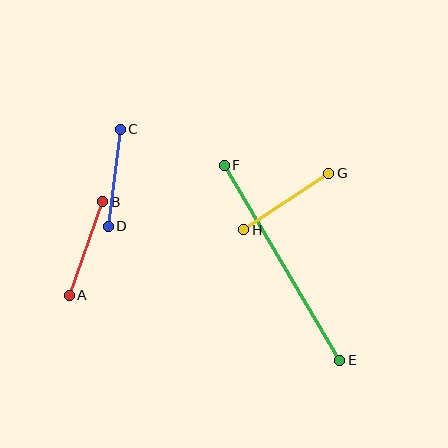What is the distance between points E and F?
The distance is approximately 227 pixels.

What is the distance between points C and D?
The distance is approximately 98 pixels.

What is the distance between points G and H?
The distance is approximately 102 pixels.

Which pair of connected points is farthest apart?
Points E and F are farthest apart.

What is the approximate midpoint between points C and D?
The midpoint is at approximately (114, 178) pixels.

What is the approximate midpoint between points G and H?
The midpoint is at approximately (286, 201) pixels.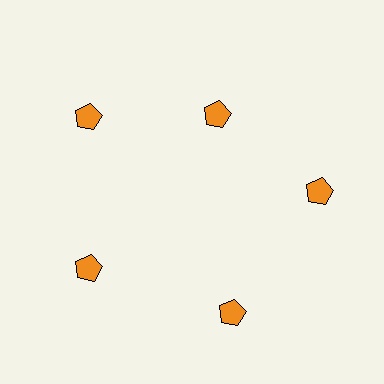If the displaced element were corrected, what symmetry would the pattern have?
It would have 5-fold rotational symmetry — the pattern would map onto itself every 72 degrees.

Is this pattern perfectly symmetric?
No. The 5 orange pentagons are arranged in a ring, but one element near the 1 o'clock position is pulled inward toward the center, breaking the 5-fold rotational symmetry.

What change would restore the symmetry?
The symmetry would be restored by moving it outward, back onto the ring so that all 5 pentagons sit at equal angles and equal distance from the center.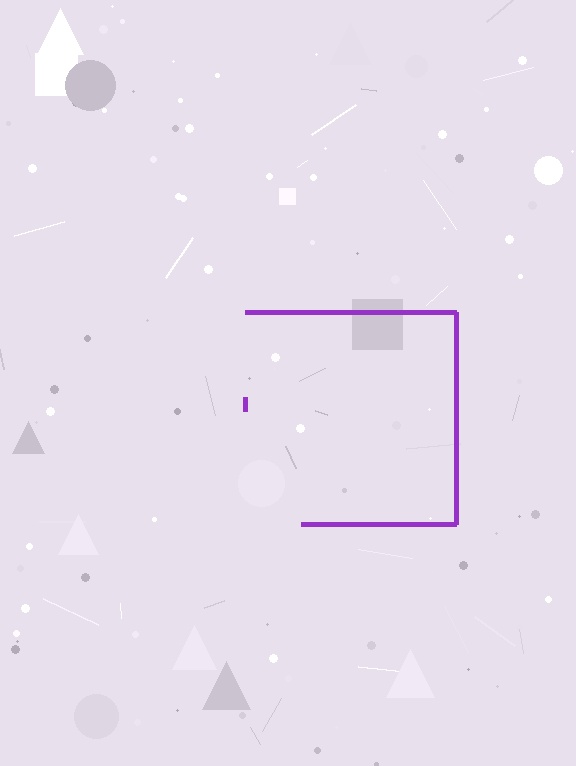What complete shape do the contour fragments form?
The contour fragments form a square.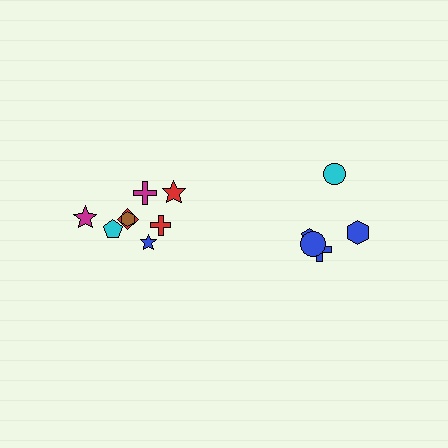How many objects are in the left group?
There are 8 objects.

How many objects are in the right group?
There are 5 objects.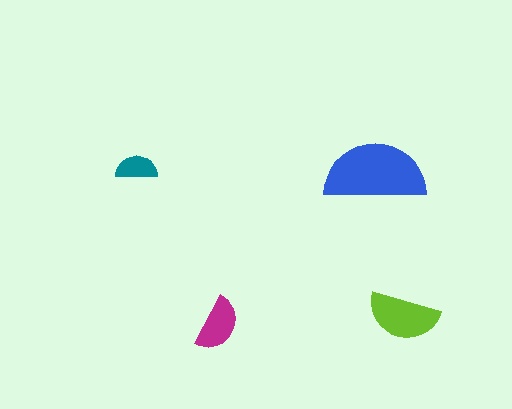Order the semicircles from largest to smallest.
the blue one, the lime one, the magenta one, the teal one.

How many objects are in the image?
There are 4 objects in the image.